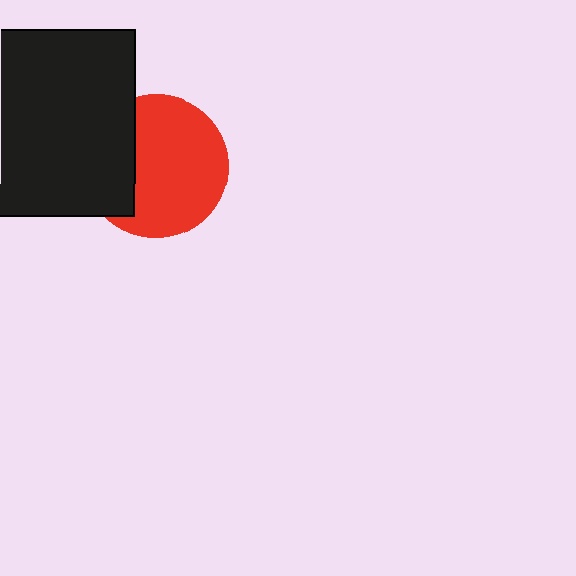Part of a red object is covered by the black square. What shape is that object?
It is a circle.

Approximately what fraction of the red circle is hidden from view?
Roughly 31% of the red circle is hidden behind the black square.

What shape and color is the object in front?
The object in front is a black square.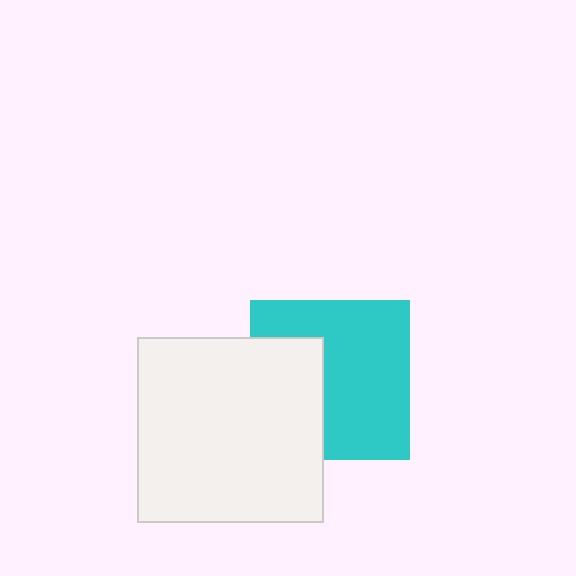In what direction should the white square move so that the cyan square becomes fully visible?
The white square should move left. That is the shortest direction to clear the overlap and leave the cyan square fully visible.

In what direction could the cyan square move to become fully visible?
The cyan square could move right. That would shift it out from behind the white square entirely.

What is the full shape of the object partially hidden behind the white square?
The partially hidden object is a cyan square.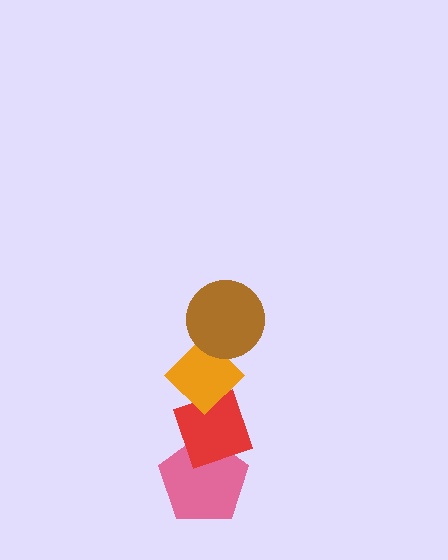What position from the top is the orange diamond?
The orange diamond is 2nd from the top.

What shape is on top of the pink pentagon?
The red diamond is on top of the pink pentagon.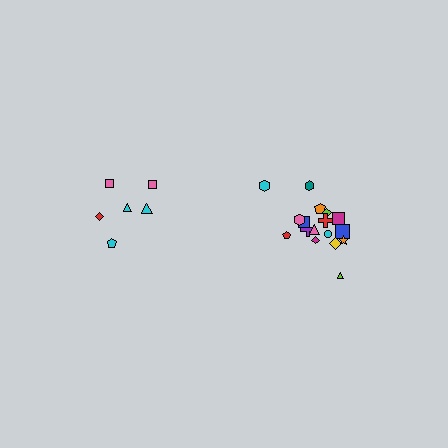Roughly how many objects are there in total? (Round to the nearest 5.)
Roughly 25 objects in total.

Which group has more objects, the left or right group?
The right group.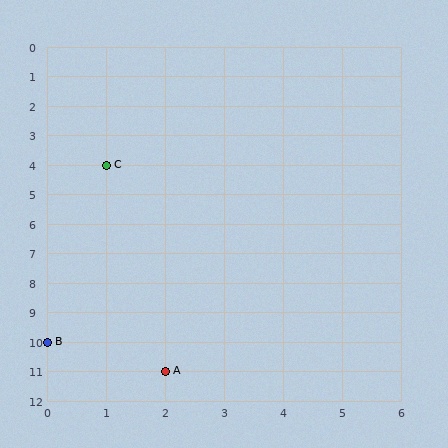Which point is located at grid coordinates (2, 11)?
Point A is at (2, 11).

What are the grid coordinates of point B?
Point B is at grid coordinates (0, 10).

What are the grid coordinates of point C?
Point C is at grid coordinates (1, 4).